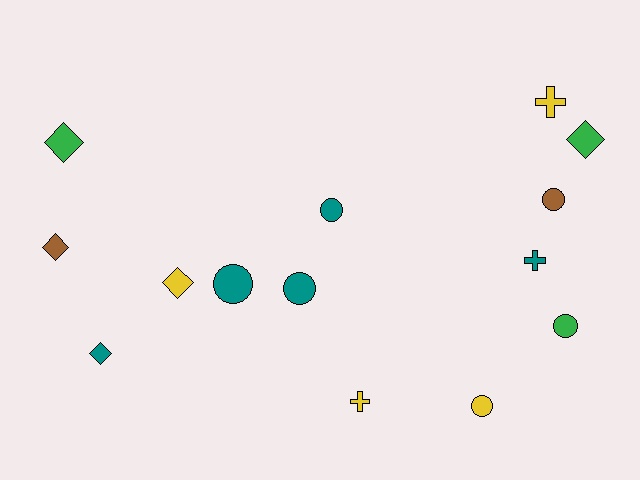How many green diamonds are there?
There are 2 green diamonds.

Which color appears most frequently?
Teal, with 5 objects.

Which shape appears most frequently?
Circle, with 6 objects.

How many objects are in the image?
There are 14 objects.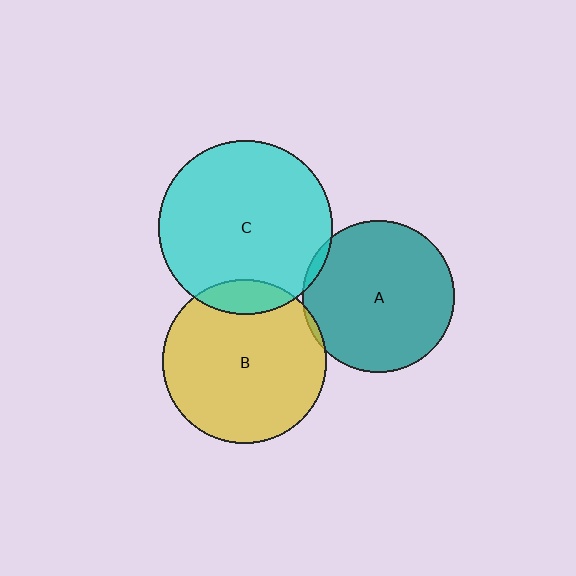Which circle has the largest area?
Circle C (cyan).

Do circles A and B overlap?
Yes.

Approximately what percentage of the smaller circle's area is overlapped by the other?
Approximately 5%.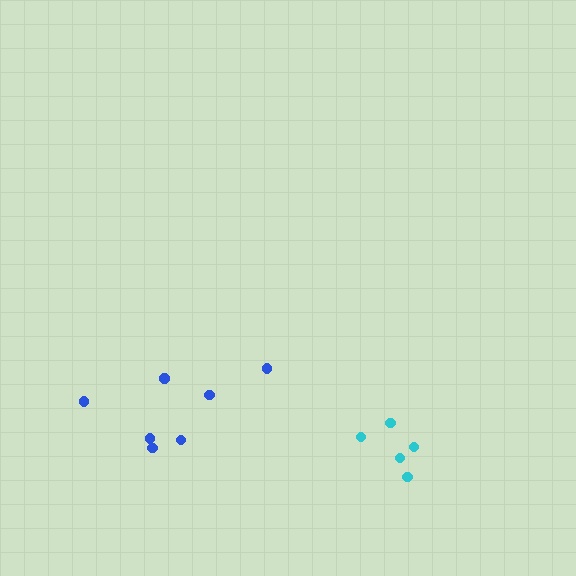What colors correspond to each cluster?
The clusters are colored: cyan, blue.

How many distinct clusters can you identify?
There are 2 distinct clusters.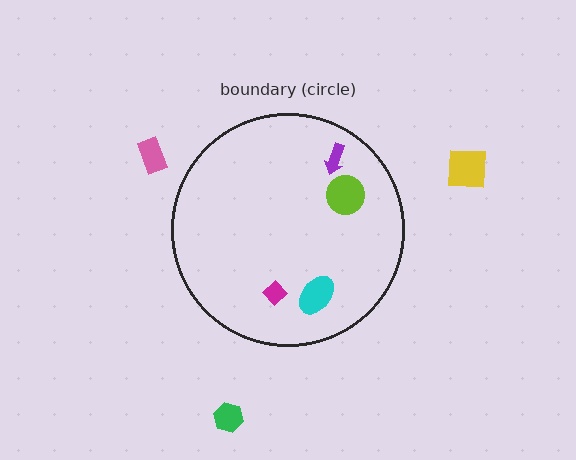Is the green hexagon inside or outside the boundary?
Outside.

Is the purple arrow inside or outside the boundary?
Inside.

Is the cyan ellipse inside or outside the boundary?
Inside.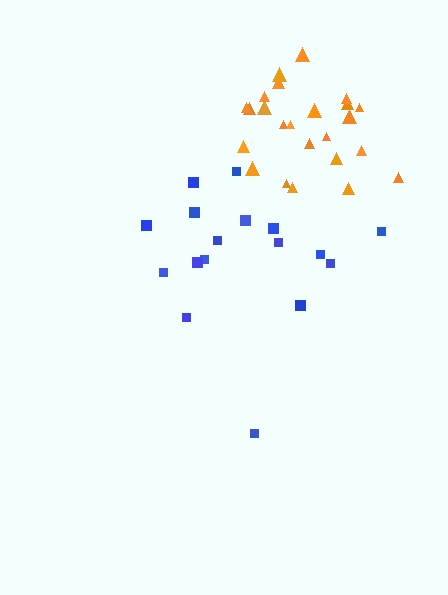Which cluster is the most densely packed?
Orange.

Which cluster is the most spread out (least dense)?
Blue.